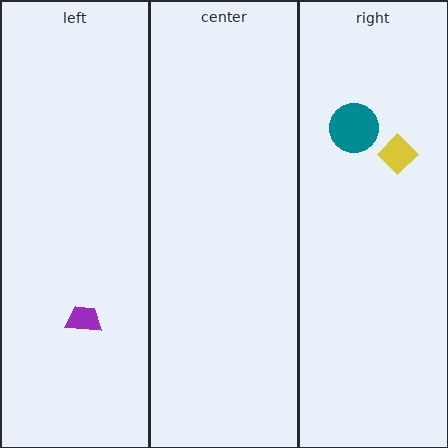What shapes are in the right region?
The teal circle, the yellow diamond.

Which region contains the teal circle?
The right region.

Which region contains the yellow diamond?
The right region.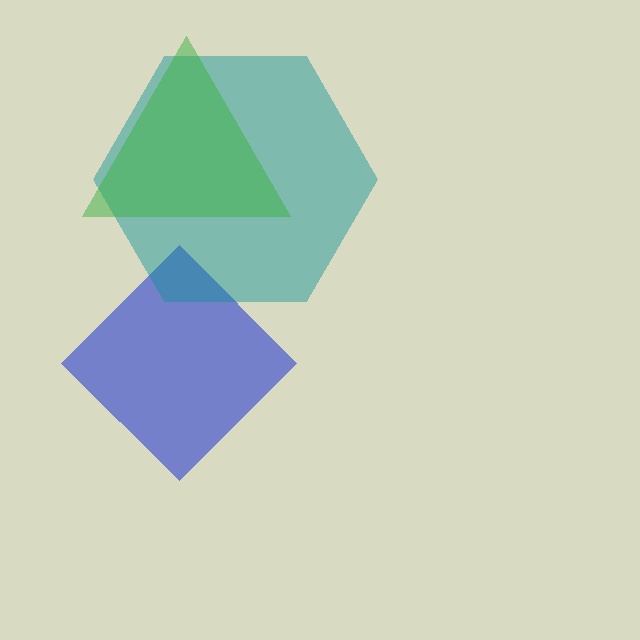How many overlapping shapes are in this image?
There are 3 overlapping shapes in the image.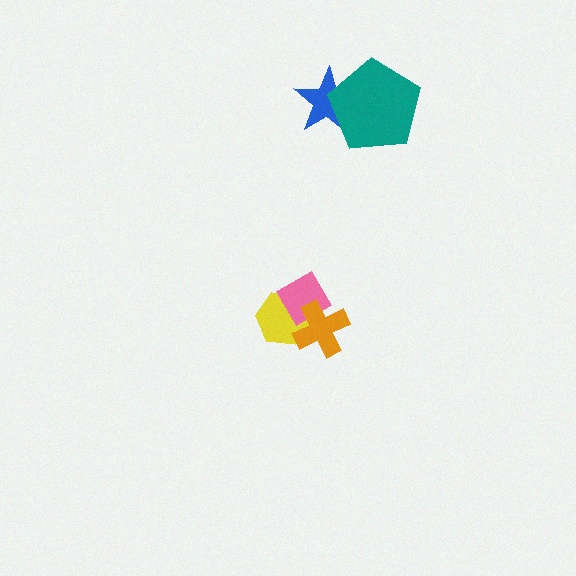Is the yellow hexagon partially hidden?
Yes, it is partially covered by another shape.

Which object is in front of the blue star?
The teal pentagon is in front of the blue star.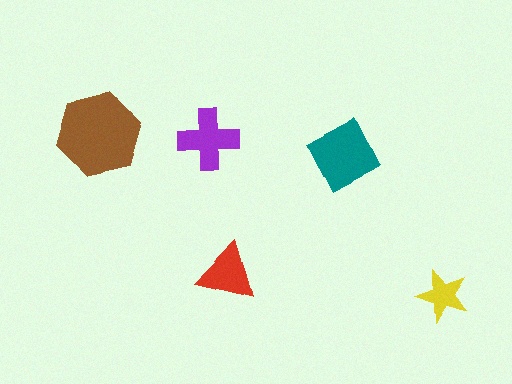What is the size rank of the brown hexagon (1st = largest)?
1st.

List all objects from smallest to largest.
The yellow star, the red triangle, the purple cross, the teal square, the brown hexagon.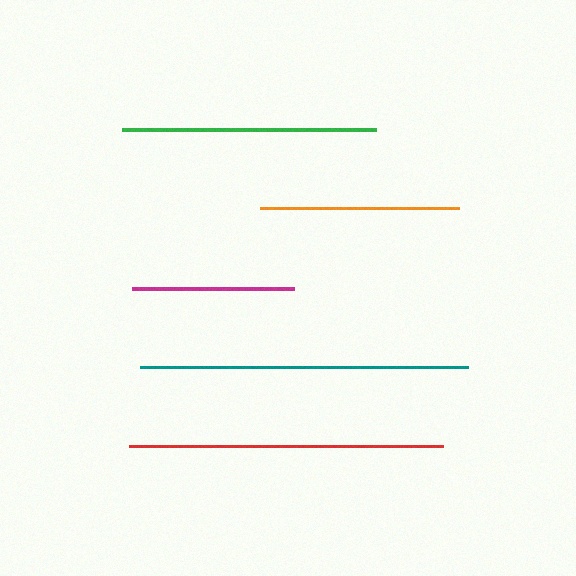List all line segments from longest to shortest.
From longest to shortest: teal, red, green, orange, magenta.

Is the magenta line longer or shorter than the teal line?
The teal line is longer than the magenta line.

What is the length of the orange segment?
The orange segment is approximately 199 pixels long.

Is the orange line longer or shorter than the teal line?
The teal line is longer than the orange line.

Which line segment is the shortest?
The magenta line is the shortest at approximately 162 pixels.